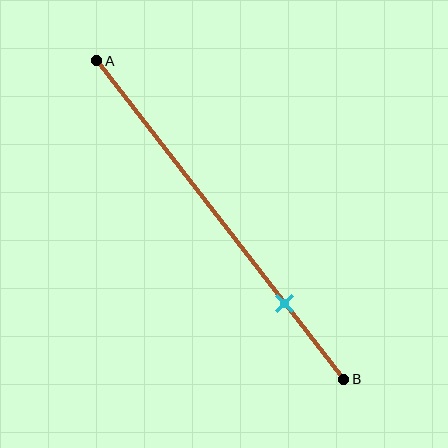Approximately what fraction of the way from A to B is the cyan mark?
The cyan mark is approximately 75% of the way from A to B.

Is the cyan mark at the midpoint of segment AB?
No, the mark is at about 75% from A, not at the 50% midpoint.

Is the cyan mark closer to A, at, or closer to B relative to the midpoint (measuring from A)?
The cyan mark is closer to point B than the midpoint of segment AB.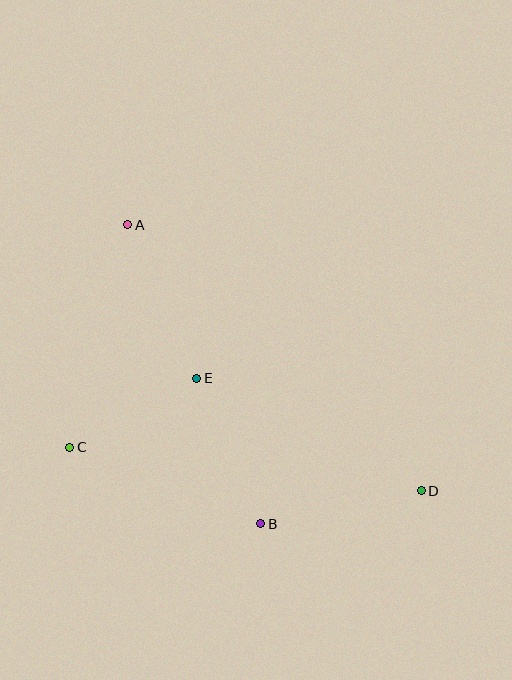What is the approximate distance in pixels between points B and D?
The distance between B and D is approximately 165 pixels.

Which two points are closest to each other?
Points C and E are closest to each other.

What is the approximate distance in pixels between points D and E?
The distance between D and E is approximately 252 pixels.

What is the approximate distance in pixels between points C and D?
The distance between C and D is approximately 355 pixels.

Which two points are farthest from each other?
Points A and D are farthest from each other.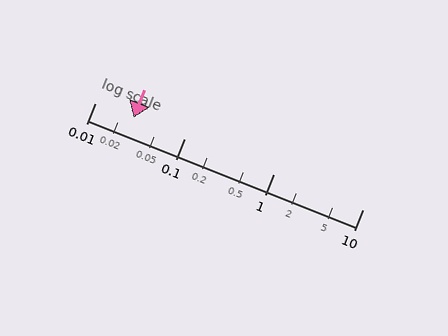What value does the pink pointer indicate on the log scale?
The pointer indicates approximately 0.027.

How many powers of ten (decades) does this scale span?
The scale spans 3 decades, from 0.01 to 10.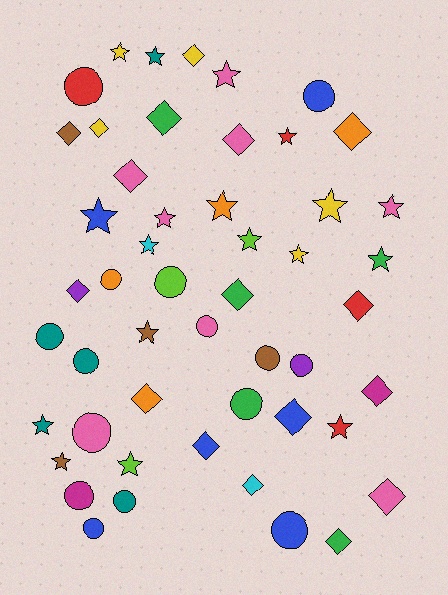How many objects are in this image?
There are 50 objects.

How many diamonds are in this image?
There are 17 diamonds.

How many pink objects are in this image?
There are 8 pink objects.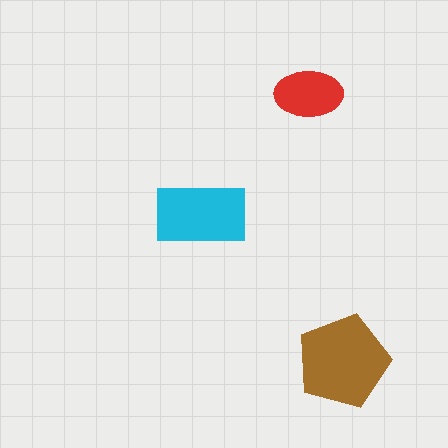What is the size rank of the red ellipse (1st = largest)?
3rd.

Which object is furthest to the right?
The brown pentagon is rightmost.